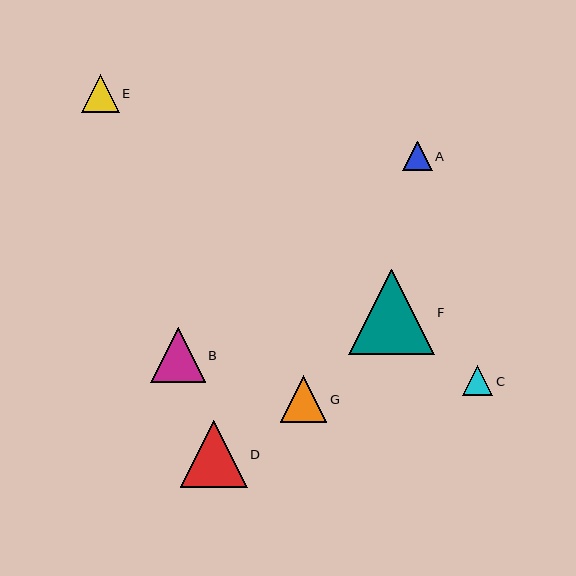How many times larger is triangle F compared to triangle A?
Triangle F is approximately 2.9 times the size of triangle A.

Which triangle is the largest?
Triangle F is the largest with a size of approximately 85 pixels.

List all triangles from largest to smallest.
From largest to smallest: F, D, B, G, E, C, A.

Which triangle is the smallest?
Triangle A is the smallest with a size of approximately 29 pixels.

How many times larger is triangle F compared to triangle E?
Triangle F is approximately 2.3 times the size of triangle E.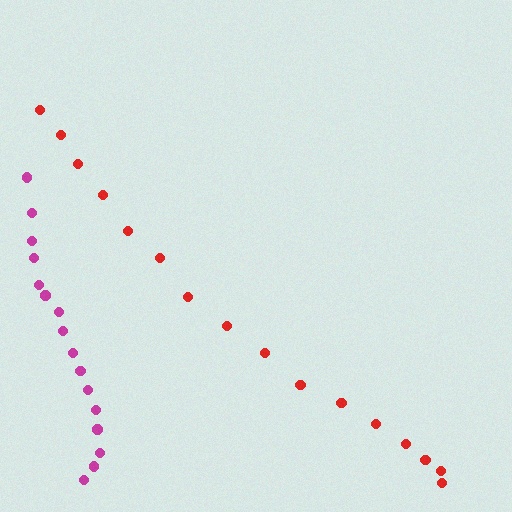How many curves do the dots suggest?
There are 2 distinct paths.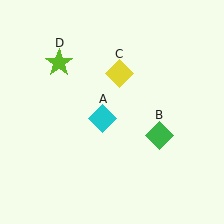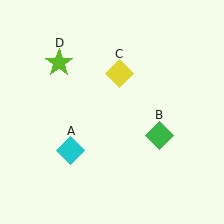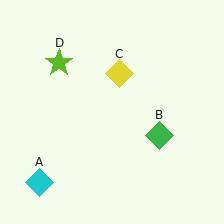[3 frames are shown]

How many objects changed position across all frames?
1 object changed position: cyan diamond (object A).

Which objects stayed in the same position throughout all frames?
Green diamond (object B) and yellow diamond (object C) and lime star (object D) remained stationary.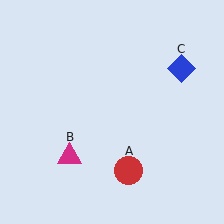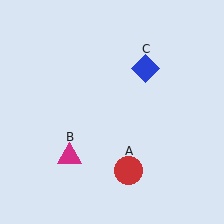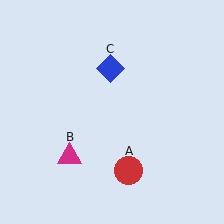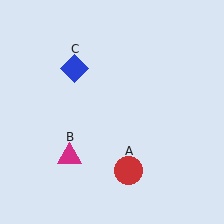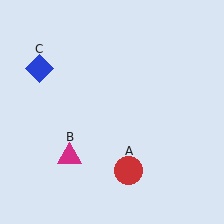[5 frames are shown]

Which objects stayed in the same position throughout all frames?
Red circle (object A) and magenta triangle (object B) remained stationary.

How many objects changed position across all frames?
1 object changed position: blue diamond (object C).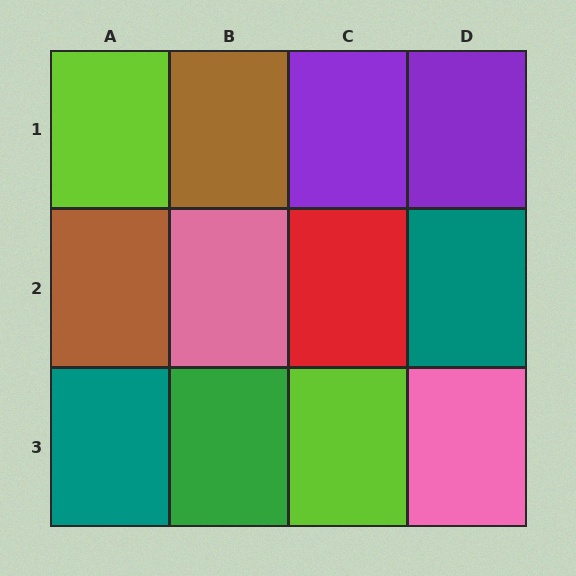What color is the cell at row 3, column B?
Green.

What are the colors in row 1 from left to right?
Lime, brown, purple, purple.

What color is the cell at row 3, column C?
Lime.